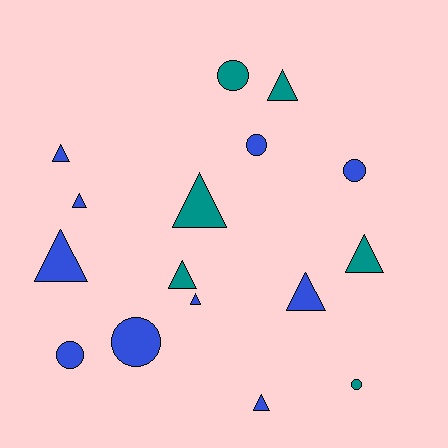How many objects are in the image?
There are 16 objects.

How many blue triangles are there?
There are 6 blue triangles.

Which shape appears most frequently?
Triangle, with 10 objects.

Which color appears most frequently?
Blue, with 10 objects.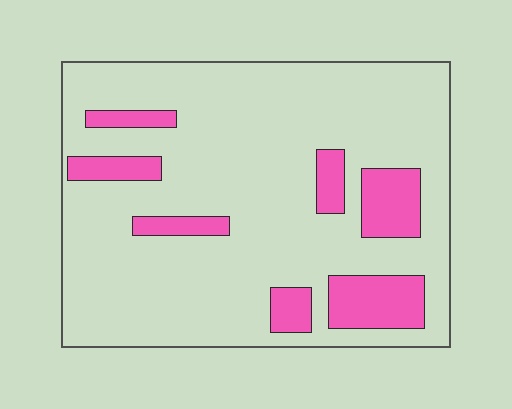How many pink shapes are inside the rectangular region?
7.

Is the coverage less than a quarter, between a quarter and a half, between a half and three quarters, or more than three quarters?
Less than a quarter.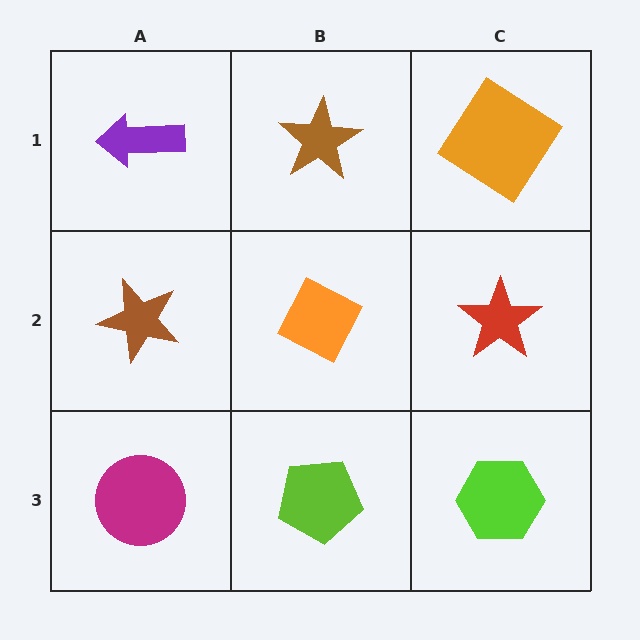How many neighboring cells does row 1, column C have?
2.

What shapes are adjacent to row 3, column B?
An orange diamond (row 2, column B), a magenta circle (row 3, column A), a lime hexagon (row 3, column C).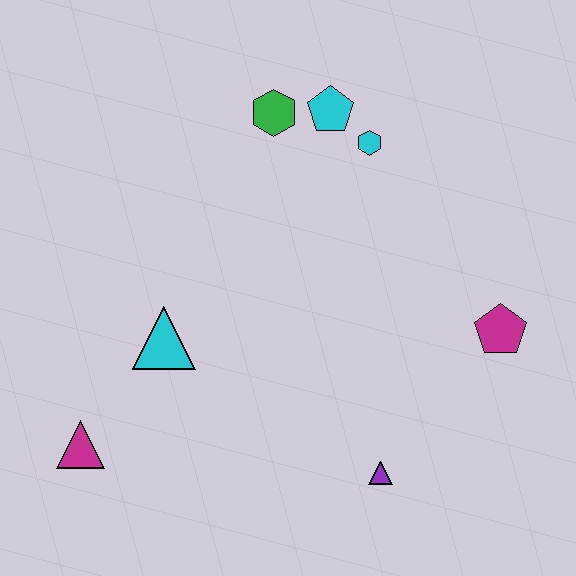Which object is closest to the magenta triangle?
The cyan triangle is closest to the magenta triangle.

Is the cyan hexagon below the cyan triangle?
No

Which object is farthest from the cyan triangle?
The magenta pentagon is farthest from the cyan triangle.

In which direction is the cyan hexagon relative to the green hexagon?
The cyan hexagon is to the right of the green hexagon.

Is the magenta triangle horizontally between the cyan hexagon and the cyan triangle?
No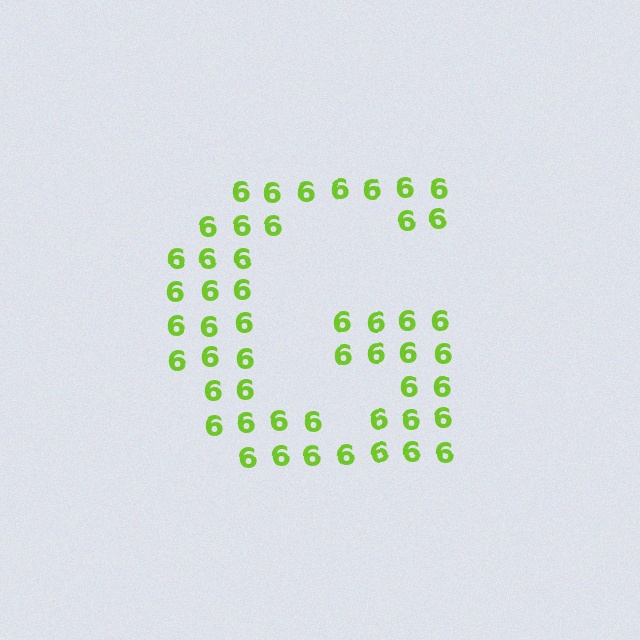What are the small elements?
The small elements are digit 6's.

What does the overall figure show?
The overall figure shows the letter G.